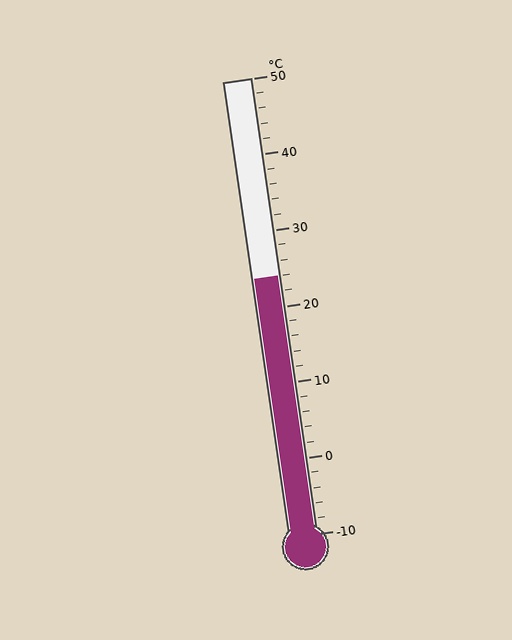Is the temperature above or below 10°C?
The temperature is above 10°C.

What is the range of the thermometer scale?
The thermometer scale ranges from -10°C to 50°C.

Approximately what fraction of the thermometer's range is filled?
The thermometer is filled to approximately 55% of its range.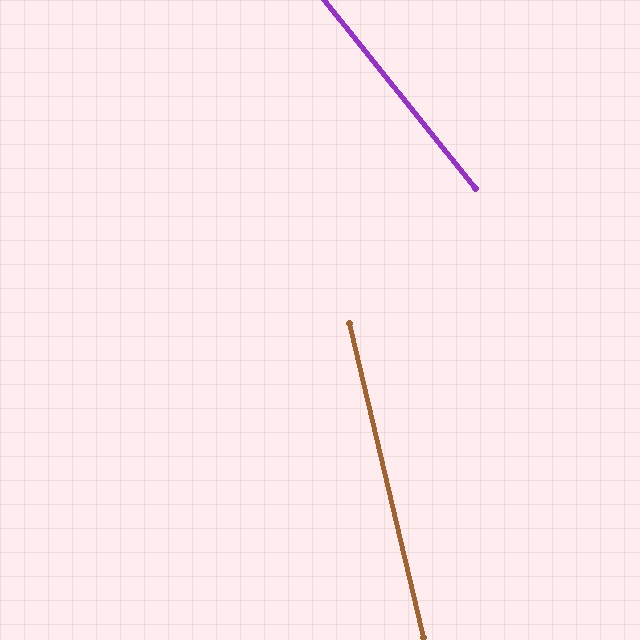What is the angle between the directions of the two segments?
Approximately 25 degrees.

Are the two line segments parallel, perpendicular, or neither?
Neither parallel nor perpendicular — they differ by about 25°.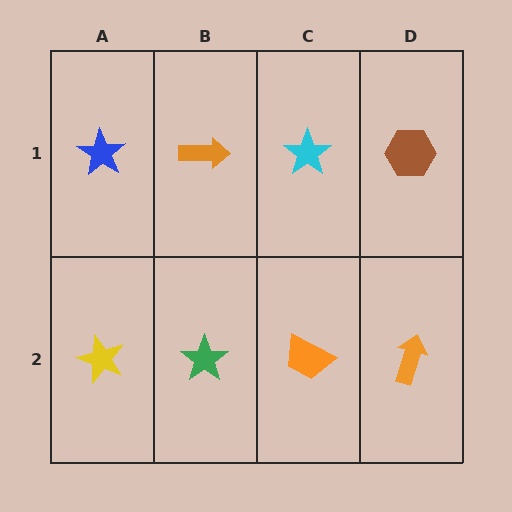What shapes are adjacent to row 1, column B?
A green star (row 2, column B), a blue star (row 1, column A), a cyan star (row 1, column C).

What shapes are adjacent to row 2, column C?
A cyan star (row 1, column C), a green star (row 2, column B), an orange arrow (row 2, column D).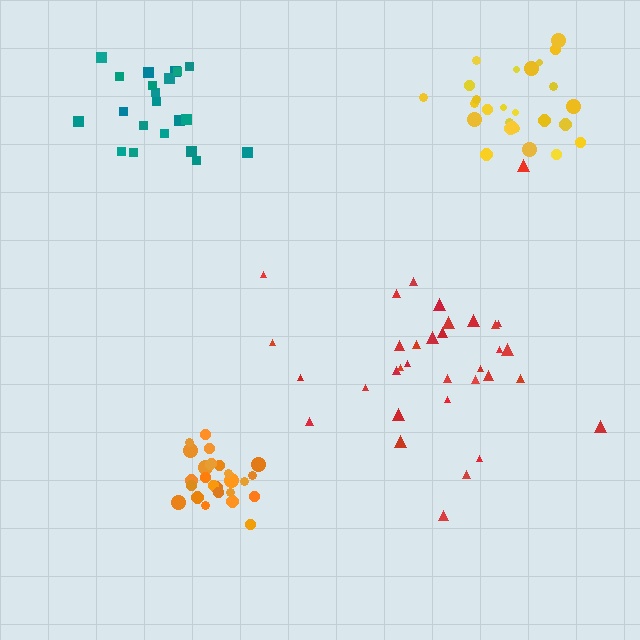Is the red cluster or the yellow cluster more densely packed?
Yellow.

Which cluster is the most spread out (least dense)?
Red.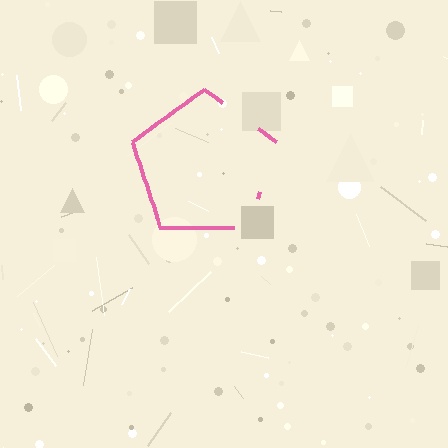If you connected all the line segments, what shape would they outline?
They would outline a pentagon.